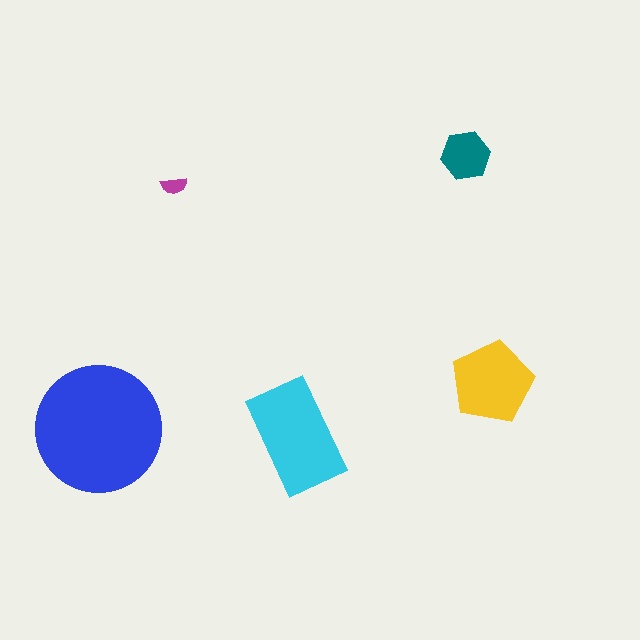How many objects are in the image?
There are 5 objects in the image.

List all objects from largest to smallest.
The blue circle, the cyan rectangle, the yellow pentagon, the teal hexagon, the magenta semicircle.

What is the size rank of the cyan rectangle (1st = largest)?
2nd.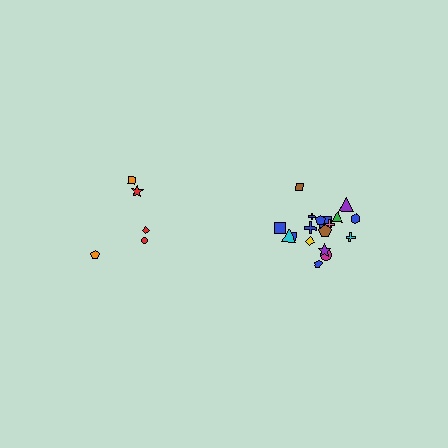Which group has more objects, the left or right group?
The right group.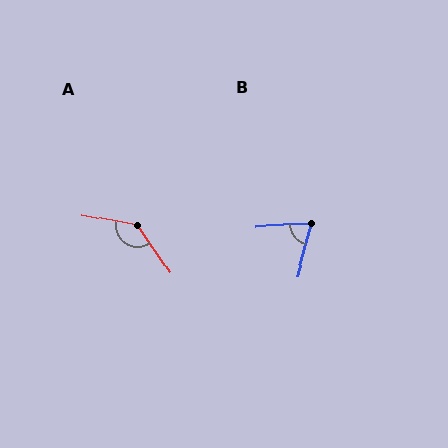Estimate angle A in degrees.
Approximately 135 degrees.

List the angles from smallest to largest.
B (72°), A (135°).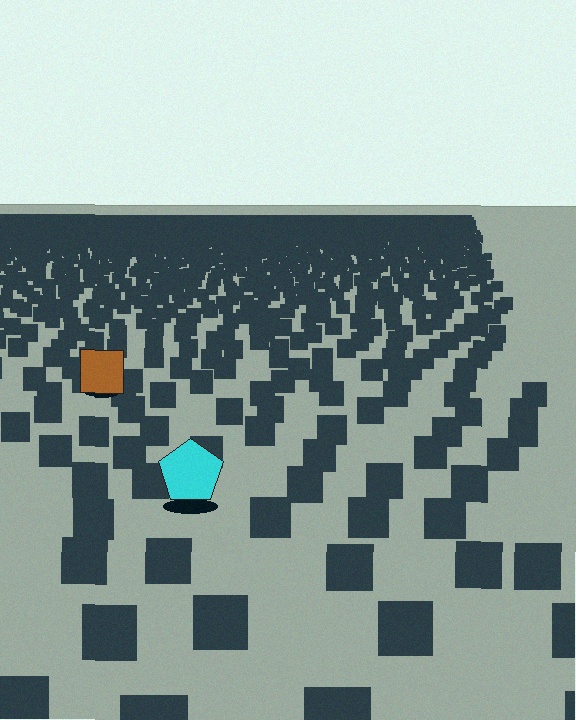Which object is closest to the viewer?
The cyan pentagon is closest. The texture marks near it are larger and more spread out.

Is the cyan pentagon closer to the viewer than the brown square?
Yes. The cyan pentagon is closer — you can tell from the texture gradient: the ground texture is coarser near it.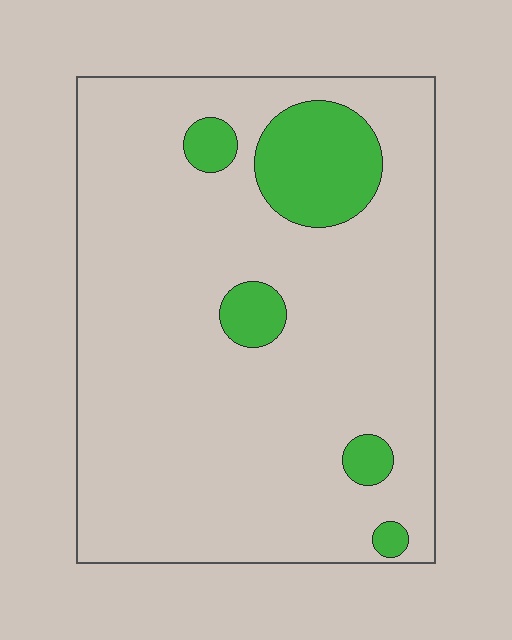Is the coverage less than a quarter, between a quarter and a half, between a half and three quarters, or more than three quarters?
Less than a quarter.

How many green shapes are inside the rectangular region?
5.